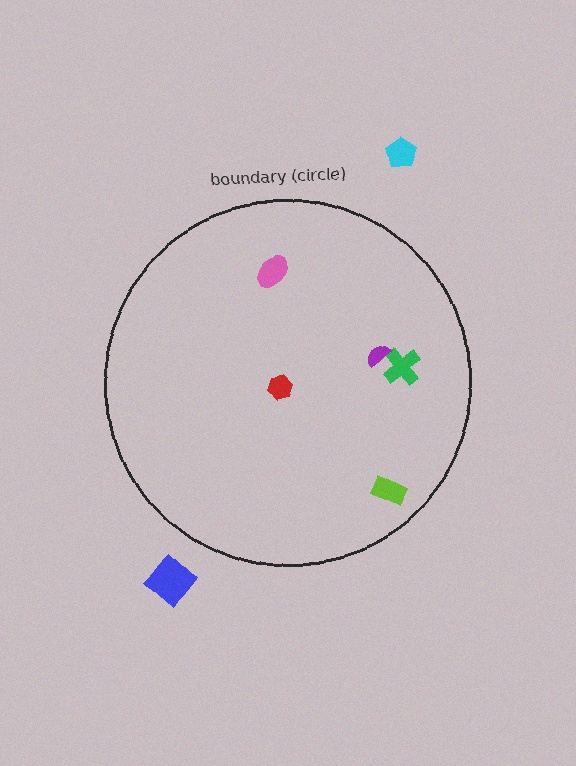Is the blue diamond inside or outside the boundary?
Outside.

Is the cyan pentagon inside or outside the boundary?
Outside.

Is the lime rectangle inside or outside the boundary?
Inside.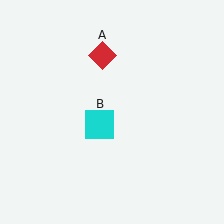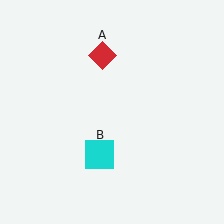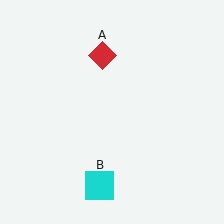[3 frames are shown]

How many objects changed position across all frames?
1 object changed position: cyan square (object B).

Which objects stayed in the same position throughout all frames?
Red diamond (object A) remained stationary.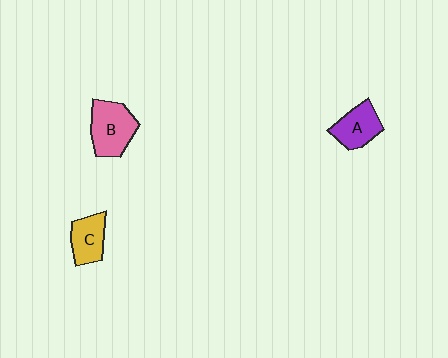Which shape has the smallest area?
Shape C (yellow).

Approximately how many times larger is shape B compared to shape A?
Approximately 1.3 times.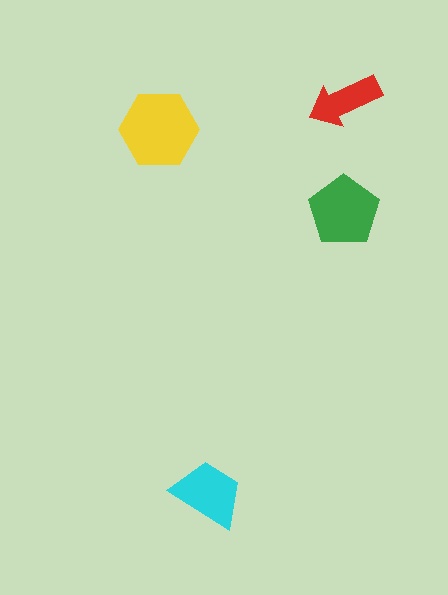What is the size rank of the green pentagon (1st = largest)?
2nd.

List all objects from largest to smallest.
The yellow hexagon, the green pentagon, the cyan trapezoid, the red arrow.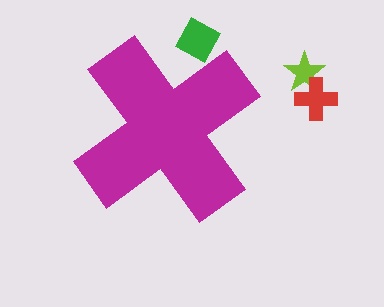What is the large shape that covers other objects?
A magenta cross.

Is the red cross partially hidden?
No, the red cross is fully visible.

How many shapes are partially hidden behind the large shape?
1 shape is partially hidden.